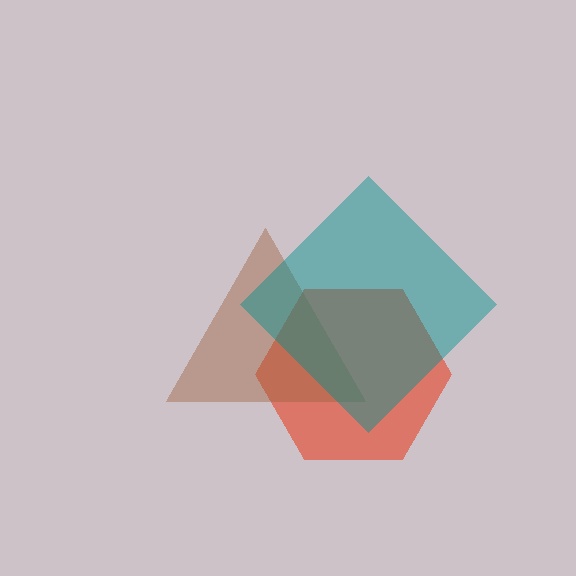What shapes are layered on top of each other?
The layered shapes are: a red hexagon, a brown triangle, a teal diamond.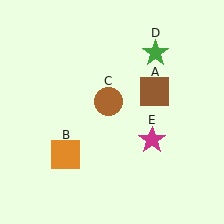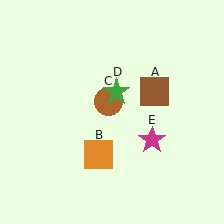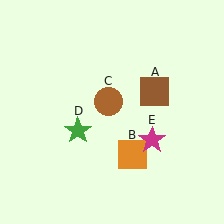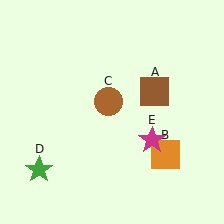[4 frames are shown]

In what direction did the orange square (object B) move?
The orange square (object B) moved right.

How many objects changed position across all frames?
2 objects changed position: orange square (object B), green star (object D).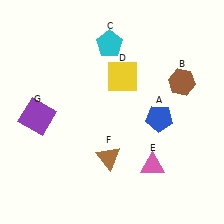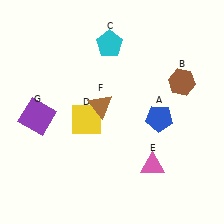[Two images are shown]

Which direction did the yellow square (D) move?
The yellow square (D) moved down.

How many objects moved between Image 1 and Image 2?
2 objects moved between the two images.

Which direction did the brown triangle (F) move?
The brown triangle (F) moved up.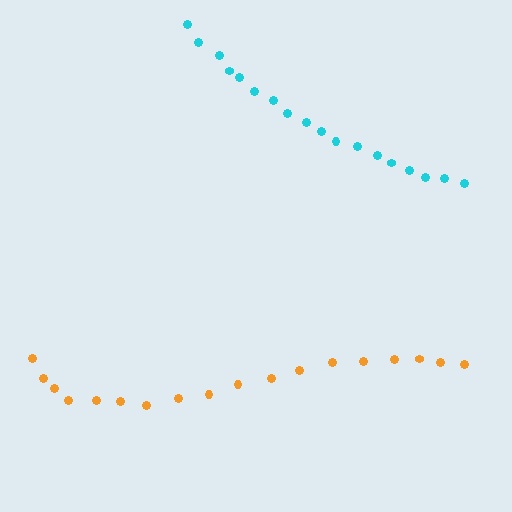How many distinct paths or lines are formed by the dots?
There are 2 distinct paths.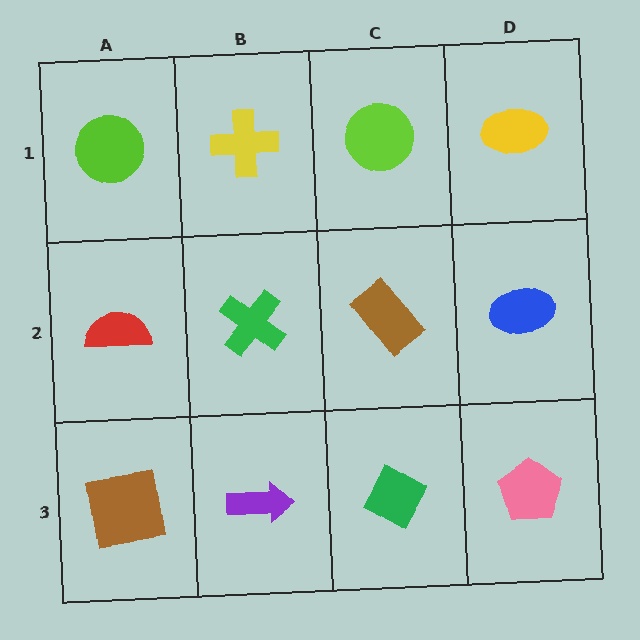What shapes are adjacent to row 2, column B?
A yellow cross (row 1, column B), a purple arrow (row 3, column B), a red semicircle (row 2, column A), a brown rectangle (row 2, column C).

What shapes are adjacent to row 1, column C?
A brown rectangle (row 2, column C), a yellow cross (row 1, column B), a yellow ellipse (row 1, column D).